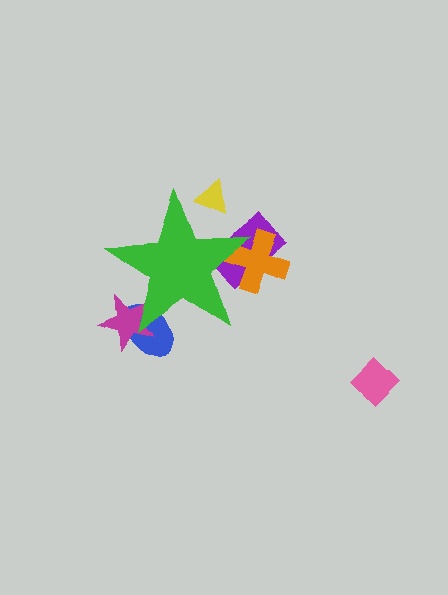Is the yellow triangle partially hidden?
Yes, the yellow triangle is partially hidden behind the green star.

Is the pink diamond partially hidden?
No, the pink diamond is fully visible.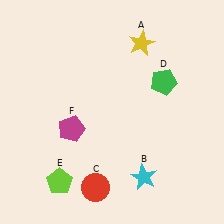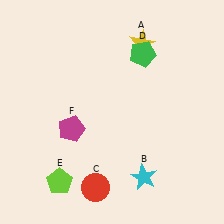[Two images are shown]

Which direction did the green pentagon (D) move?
The green pentagon (D) moved up.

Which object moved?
The green pentagon (D) moved up.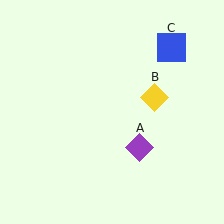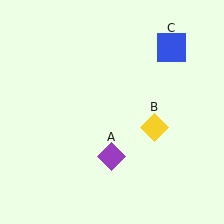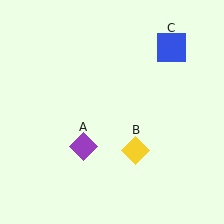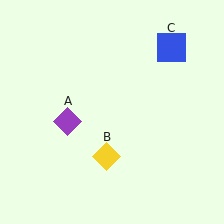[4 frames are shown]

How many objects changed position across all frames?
2 objects changed position: purple diamond (object A), yellow diamond (object B).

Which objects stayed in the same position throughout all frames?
Blue square (object C) remained stationary.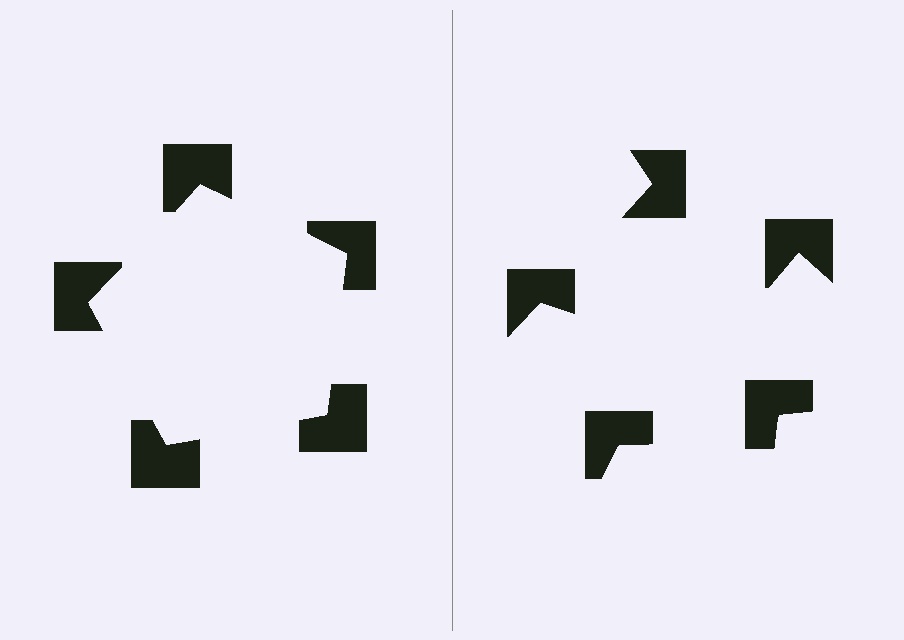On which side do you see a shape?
An illusory pentagon appears on the left side. On the right side the wedge cuts are rotated, so no coherent shape forms.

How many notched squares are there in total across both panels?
10 — 5 on each side.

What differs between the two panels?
The notched squares are positioned identically on both sides; only the wedge orientations differ. On the left they align to a pentagon; on the right they are misaligned.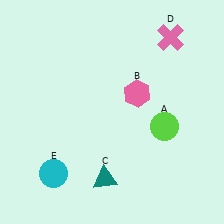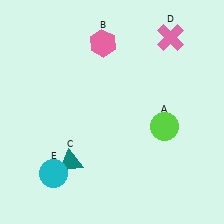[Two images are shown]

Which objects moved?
The objects that moved are: the pink hexagon (B), the teal triangle (C).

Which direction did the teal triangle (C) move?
The teal triangle (C) moved left.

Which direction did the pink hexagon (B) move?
The pink hexagon (B) moved up.